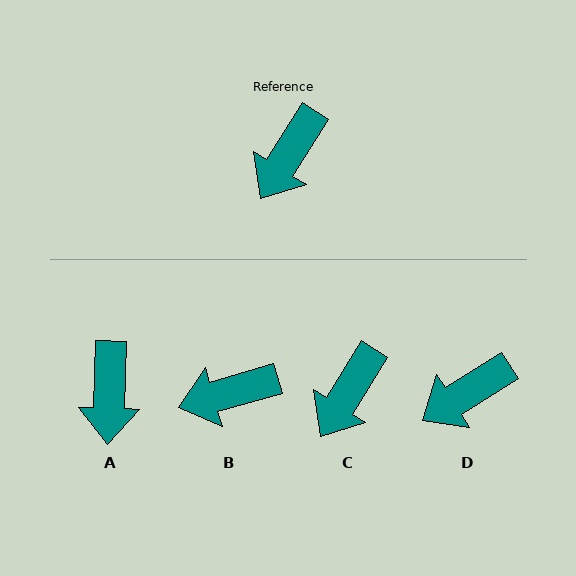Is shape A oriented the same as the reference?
No, it is off by about 30 degrees.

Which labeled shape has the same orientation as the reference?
C.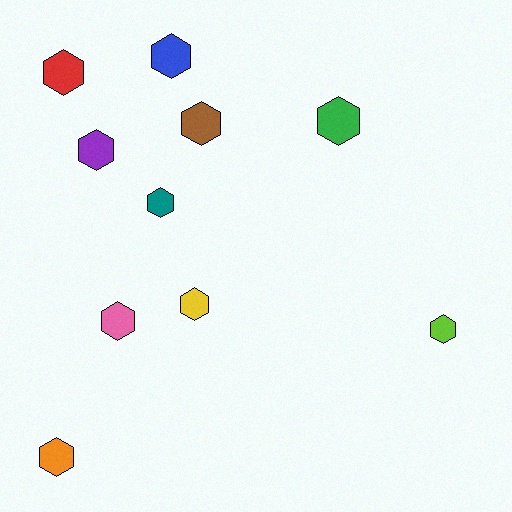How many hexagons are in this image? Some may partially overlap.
There are 10 hexagons.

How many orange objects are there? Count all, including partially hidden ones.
There is 1 orange object.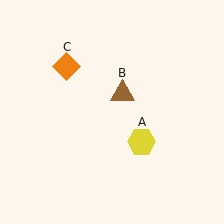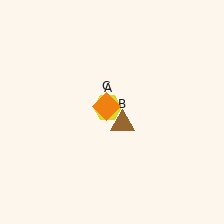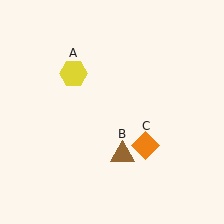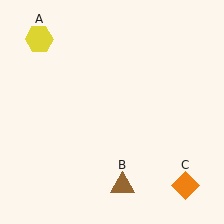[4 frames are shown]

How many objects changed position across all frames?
3 objects changed position: yellow hexagon (object A), brown triangle (object B), orange diamond (object C).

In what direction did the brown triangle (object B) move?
The brown triangle (object B) moved down.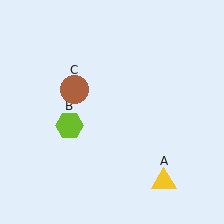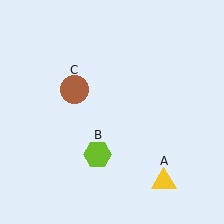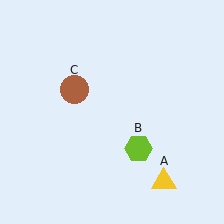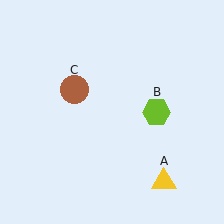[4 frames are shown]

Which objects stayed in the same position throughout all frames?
Yellow triangle (object A) and brown circle (object C) remained stationary.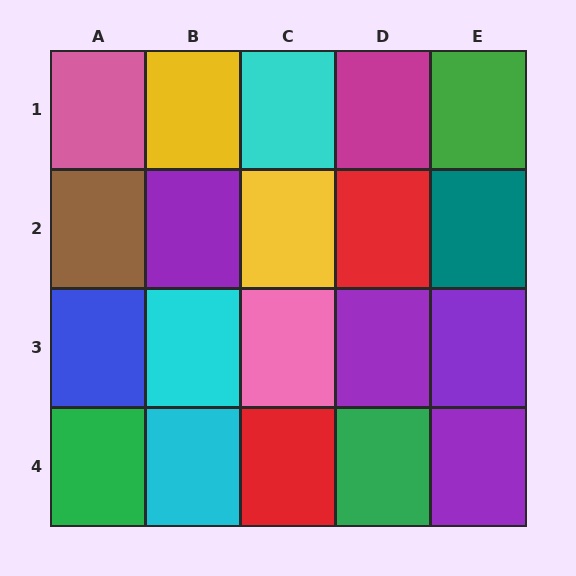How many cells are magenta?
1 cell is magenta.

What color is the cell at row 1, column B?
Yellow.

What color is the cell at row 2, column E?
Teal.